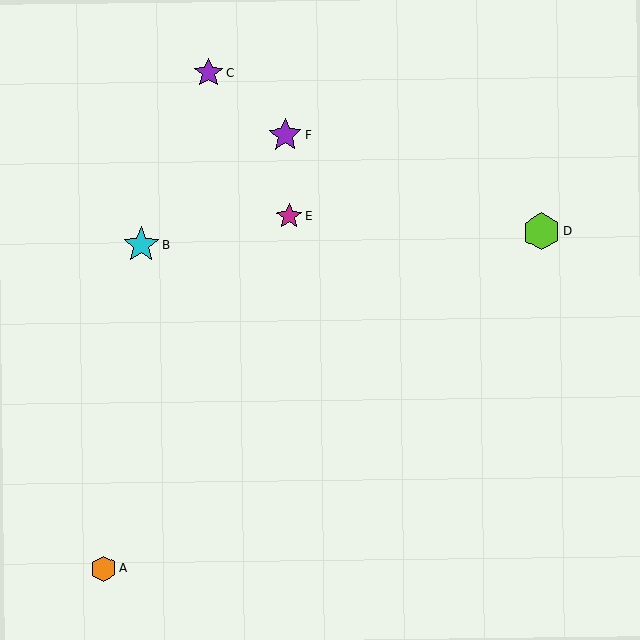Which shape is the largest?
The lime hexagon (labeled D) is the largest.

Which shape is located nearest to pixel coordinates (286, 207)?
The magenta star (labeled E) at (289, 216) is nearest to that location.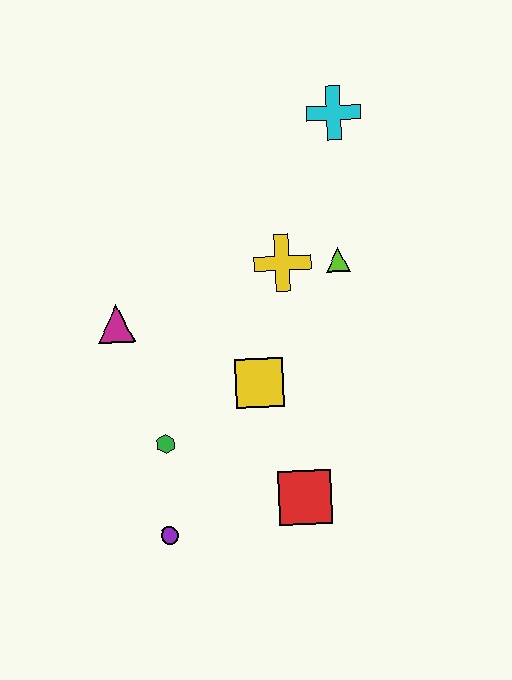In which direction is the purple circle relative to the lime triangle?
The purple circle is below the lime triangle.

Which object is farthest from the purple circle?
The cyan cross is farthest from the purple circle.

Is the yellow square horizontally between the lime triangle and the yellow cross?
No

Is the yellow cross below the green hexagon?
No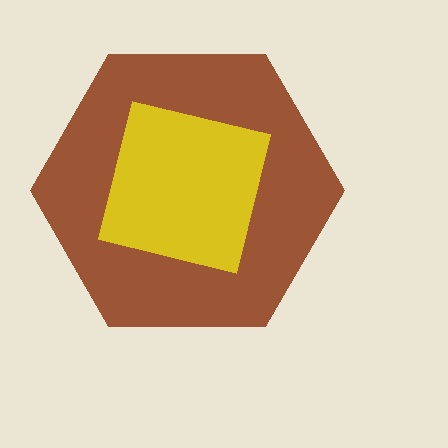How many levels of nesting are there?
2.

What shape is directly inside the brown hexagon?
The yellow square.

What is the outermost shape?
The brown hexagon.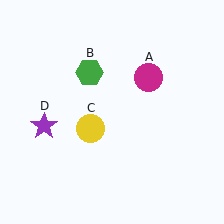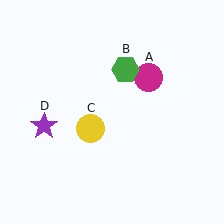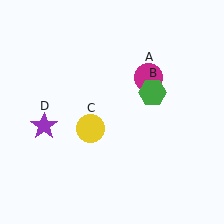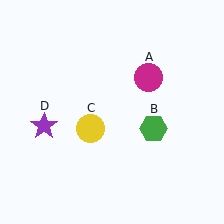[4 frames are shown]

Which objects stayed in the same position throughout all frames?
Magenta circle (object A) and yellow circle (object C) and purple star (object D) remained stationary.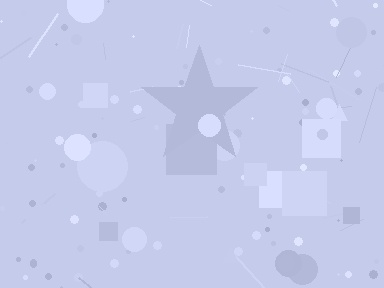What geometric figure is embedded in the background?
A star is embedded in the background.